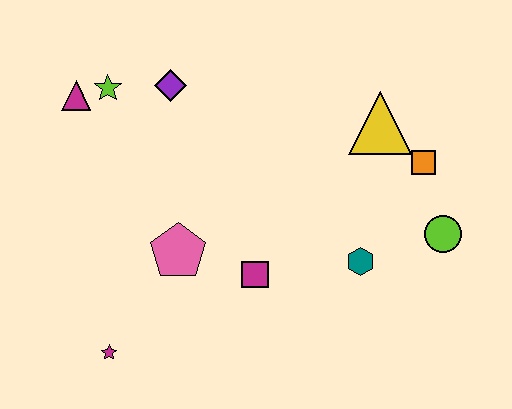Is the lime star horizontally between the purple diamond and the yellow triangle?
No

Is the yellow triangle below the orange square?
No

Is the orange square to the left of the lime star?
No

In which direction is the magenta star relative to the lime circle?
The magenta star is to the left of the lime circle.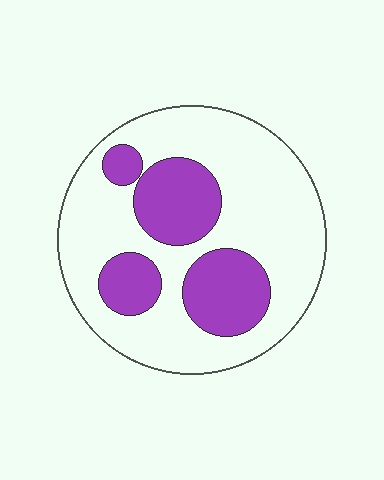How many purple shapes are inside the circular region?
4.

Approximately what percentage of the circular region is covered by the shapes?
Approximately 30%.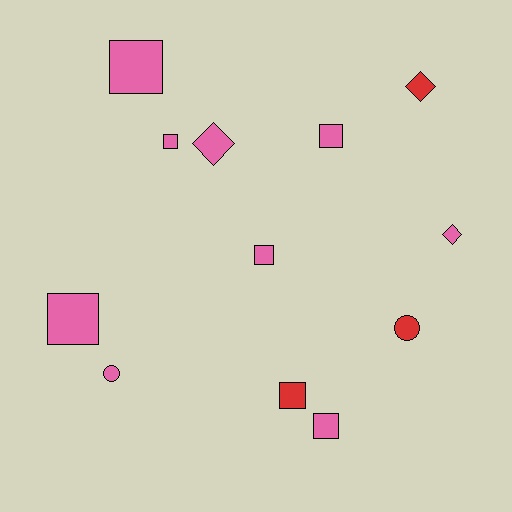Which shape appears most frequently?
Square, with 7 objects.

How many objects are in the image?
There are 12 objects.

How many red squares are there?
There is 1 red square.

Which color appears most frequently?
Pink, with 9 objects.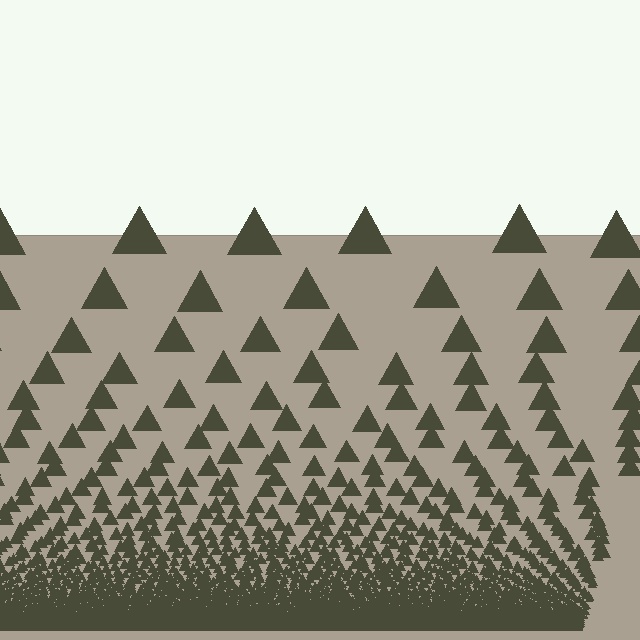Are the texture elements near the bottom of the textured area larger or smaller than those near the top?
Smaller. The gradient is inverted — elements near the bottom are smaller and denser.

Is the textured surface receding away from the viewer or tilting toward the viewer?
The surface appears to tilt toward the viewer. Texture elements get larger and sparser toward the top.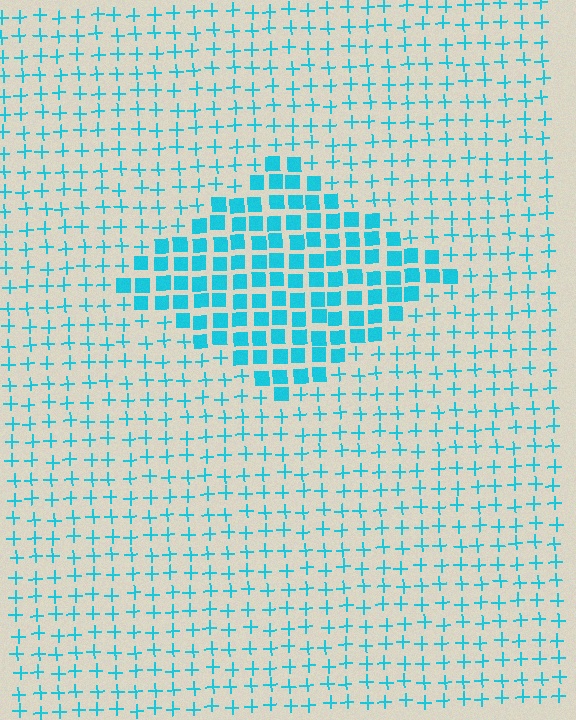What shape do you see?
I see a diamond.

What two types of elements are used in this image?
The image uses squares inside the diamond region and plus signs outside it.